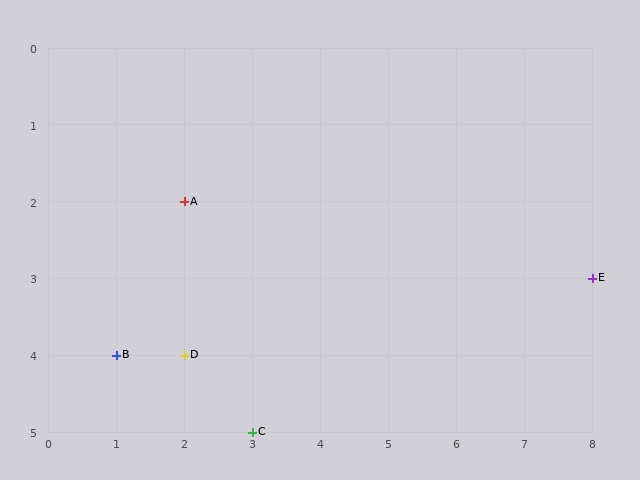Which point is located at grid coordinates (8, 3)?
Point E is at (8, 3).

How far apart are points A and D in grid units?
Points A and D are 2 rows apart.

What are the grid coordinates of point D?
Point D is at grid coordinates (2, 4).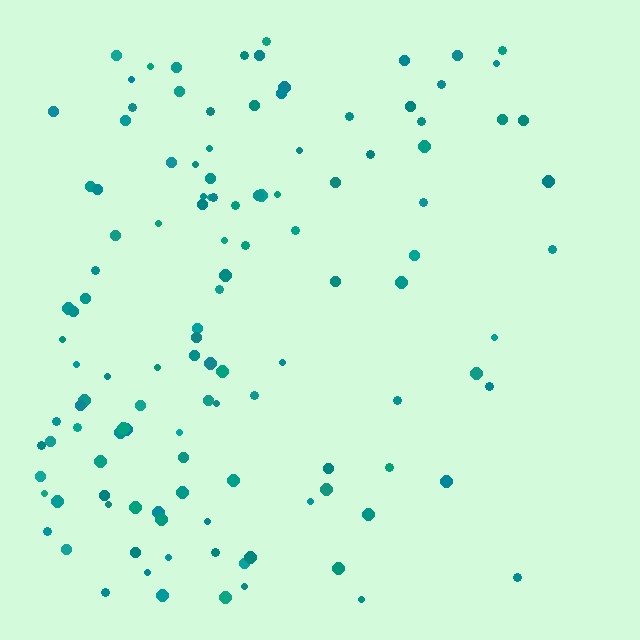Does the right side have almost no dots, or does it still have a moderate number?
Still a moderate number, just noticeably fewer than the left.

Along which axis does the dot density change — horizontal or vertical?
Horizontal.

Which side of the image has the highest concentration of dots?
The left.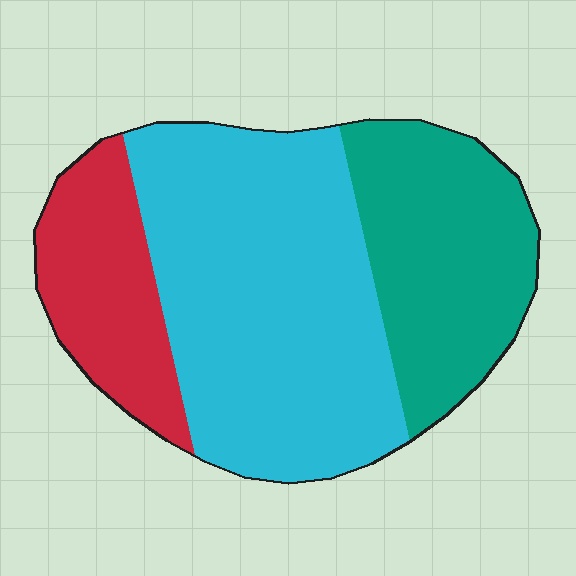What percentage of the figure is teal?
Teal takes up about one quarter (1/4) of the figure.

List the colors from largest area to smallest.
From largest to smallest: cyan, teal, red.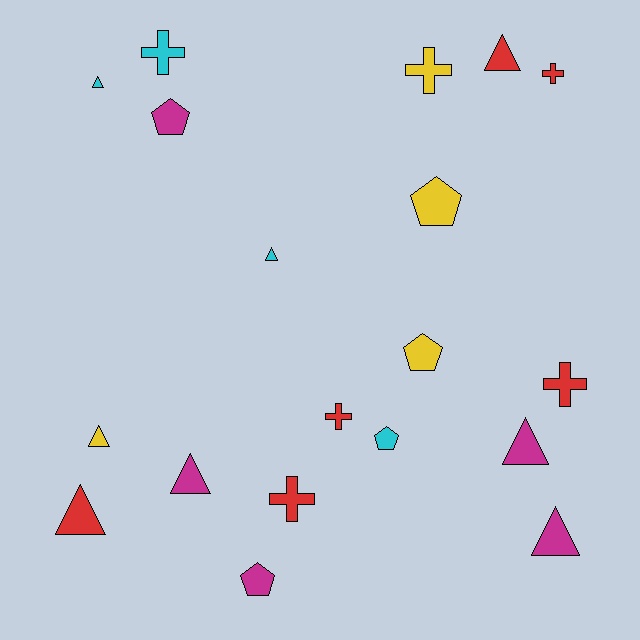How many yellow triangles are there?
There is 1 yellow triangle.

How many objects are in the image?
There are 19 objects.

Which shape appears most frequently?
Triangle, with 8 objects.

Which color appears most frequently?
Red, with 6 objects.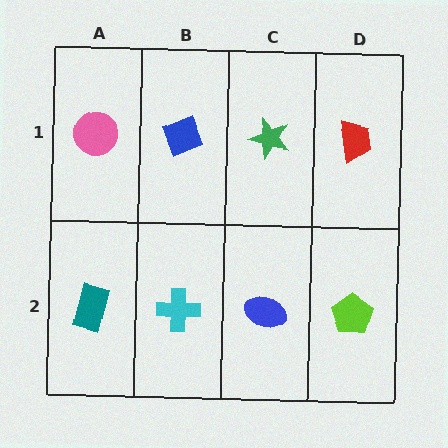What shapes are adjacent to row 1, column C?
A blue ellipse (row 2, column C), a blue diamond (row 1, column B), a red trapezoid (row 1, column D).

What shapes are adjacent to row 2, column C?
A green star (row 1, column C), a cyan cross (row 2, column B), a lime pentagon (row 2, column D).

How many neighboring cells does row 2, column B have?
3.